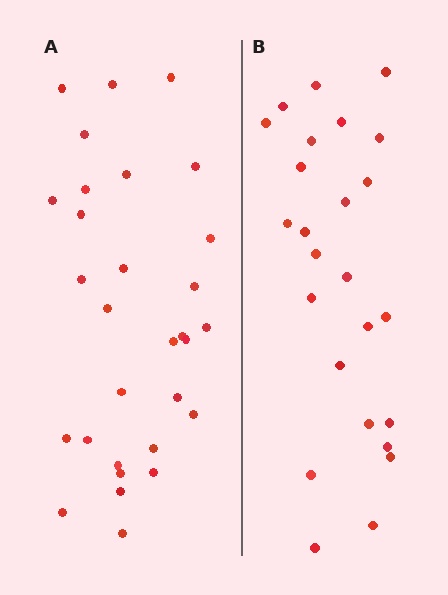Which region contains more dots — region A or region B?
Region A (the left region) has more dots.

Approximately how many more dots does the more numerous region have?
Region A has about 5 more dots than region B.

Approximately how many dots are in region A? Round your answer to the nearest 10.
About 30 dots.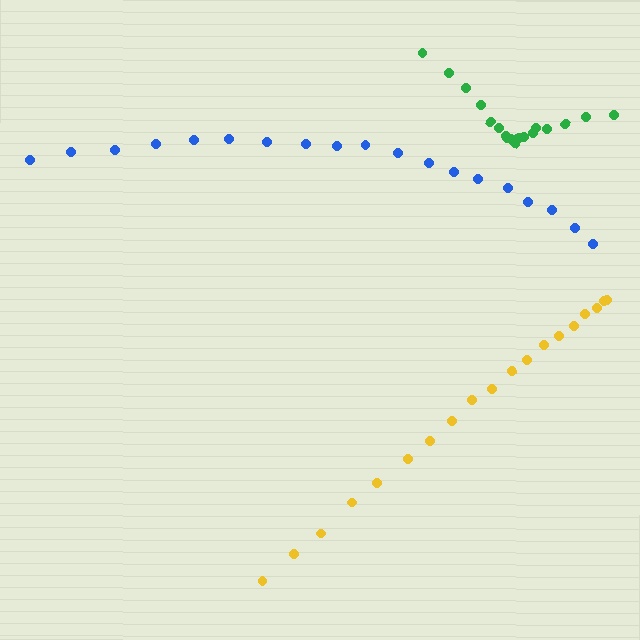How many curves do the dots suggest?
There are 3 distinct paths.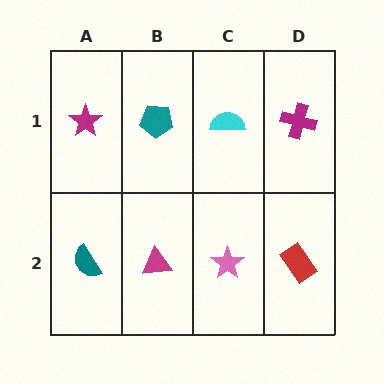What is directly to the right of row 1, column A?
A teal pentagon.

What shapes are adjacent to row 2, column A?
A magenta star (row 1, column A), a magenta triangle (row 2, column B).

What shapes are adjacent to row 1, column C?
A pink star (row 2, column C), a teal pentagon (row 1, column B), a magenta cross (row 1, column D).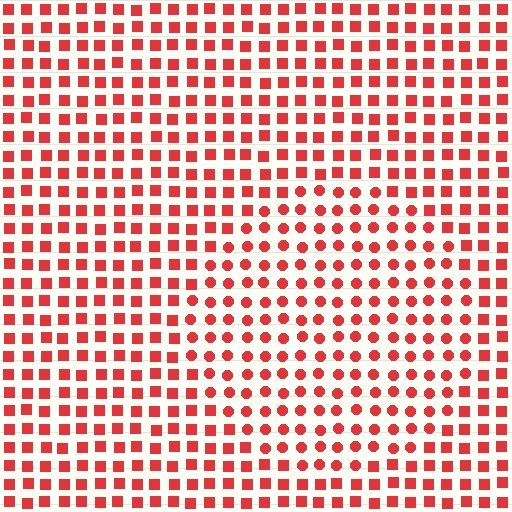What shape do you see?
I see a circle.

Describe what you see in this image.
The image is filled with small red elements arranged in a uniform grid. A circle-shaped region contains circles, while the surrounding area contains squares. The boundary is defined purely by the change in element shape.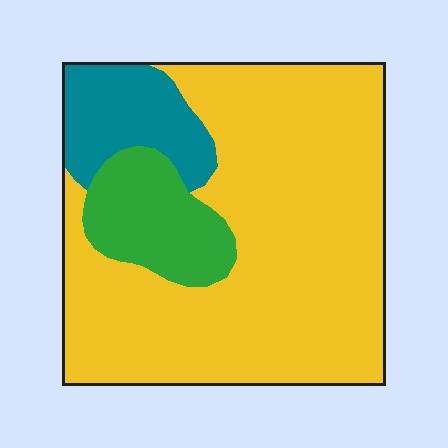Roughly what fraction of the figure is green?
Green covers 14% of the figure.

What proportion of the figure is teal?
Teal covers around 15% of the figure.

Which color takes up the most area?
Yellow, at roughly 75%.